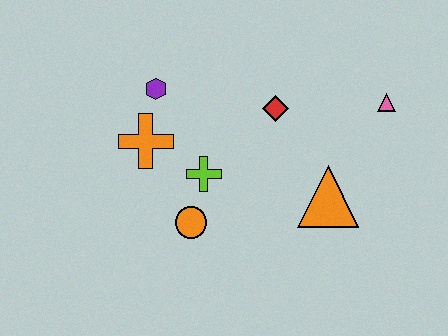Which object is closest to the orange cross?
The purple hexagon is closest to the orange cross.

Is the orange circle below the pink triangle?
Yes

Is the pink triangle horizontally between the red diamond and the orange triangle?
No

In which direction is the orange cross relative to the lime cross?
The orange cross is to the left of the lime cross.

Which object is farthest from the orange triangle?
The purple hexagon is farthest from the orange triangle.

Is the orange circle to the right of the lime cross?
No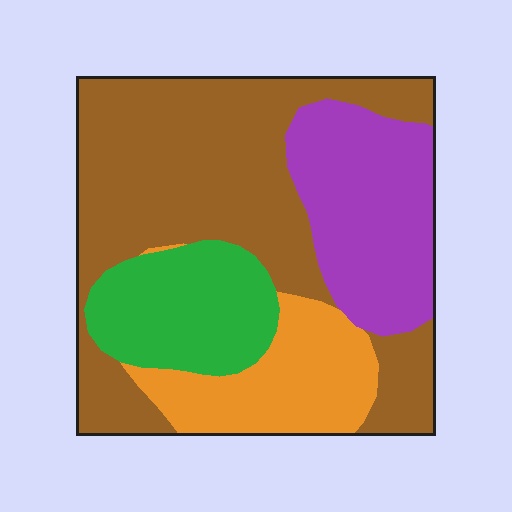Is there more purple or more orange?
Purple.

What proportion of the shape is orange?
Orange takes up less than a sixth of the shape.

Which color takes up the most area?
Brown, at roughly 45%.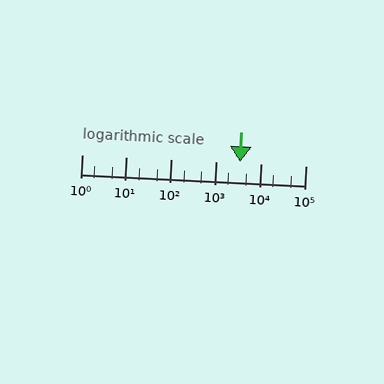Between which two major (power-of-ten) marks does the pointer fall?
The pointer is between 1000 and 10000.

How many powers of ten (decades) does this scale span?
The scale spans 5 decades, from 1 to 100000.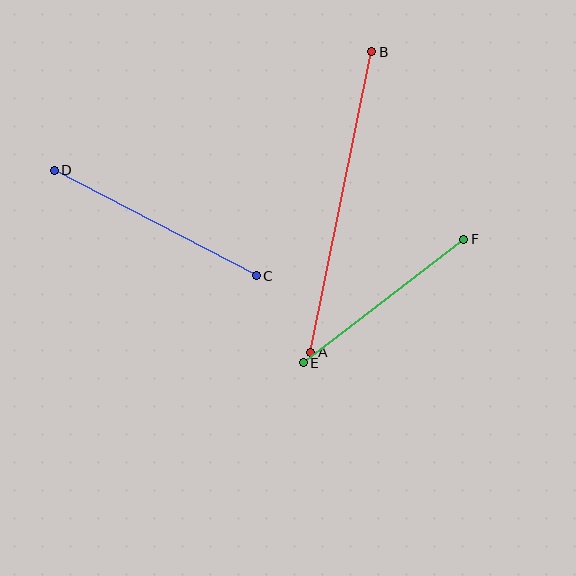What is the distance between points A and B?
The distance is approximately 306 pixels.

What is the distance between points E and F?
The distance is approximately 203 pixels.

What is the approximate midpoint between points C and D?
The midpoint is at approximately (155, 223) pixels.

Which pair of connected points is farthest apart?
Points A and B are farthest apart.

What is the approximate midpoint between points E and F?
The midpoint is at approximately (384, 301) pixels.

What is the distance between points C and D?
The distance is approximately 228 pixels.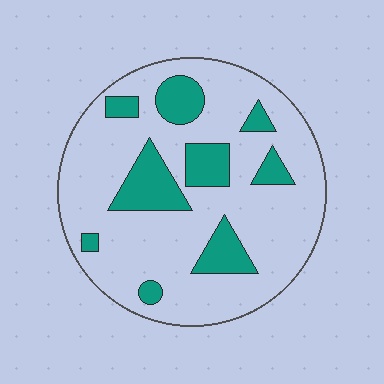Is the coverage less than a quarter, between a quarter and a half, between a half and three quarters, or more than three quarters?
Less than a quarter.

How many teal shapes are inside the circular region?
9.